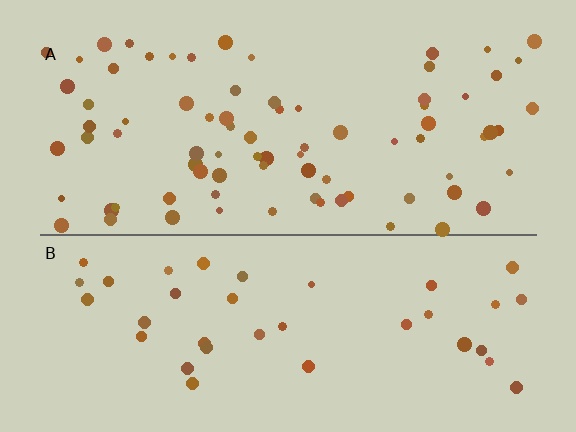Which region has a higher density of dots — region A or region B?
A (the top).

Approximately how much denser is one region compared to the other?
Approximately 2.1× — region A over region B.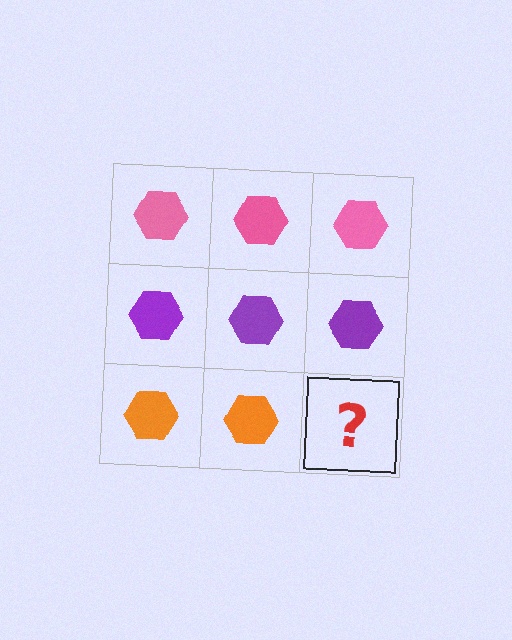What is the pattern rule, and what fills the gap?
The rule is that each row has a consistent color. The gap should be filled with an orange hexagon.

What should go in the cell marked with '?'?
The missing cell should contain an orange hexagon.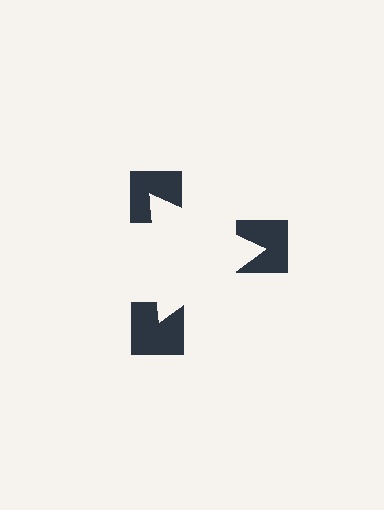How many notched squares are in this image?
There are 3 — one at each vertex of the illusory triangle.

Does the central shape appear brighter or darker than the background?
It typically appears slightly brighter than the background, even though no actual brightness change is drawn.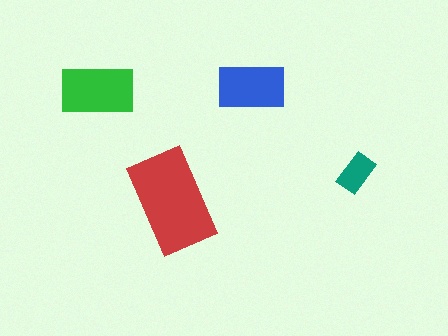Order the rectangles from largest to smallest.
the red one, the green one, the blue one, the teal one.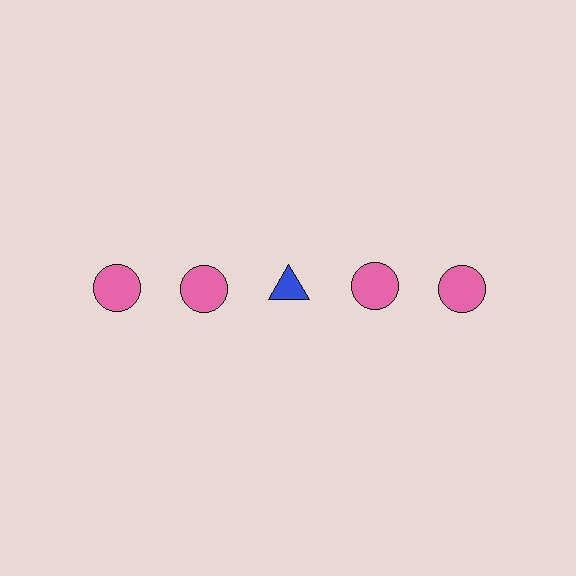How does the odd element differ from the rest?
It differs in both color (blue instead of pink) and shape (triangle instead of circle).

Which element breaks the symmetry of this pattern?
The blue triangle in the top row, center column breaks the symmetry. All other shapes are pink circles.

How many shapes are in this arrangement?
There are 5 shapes arranged in a grid pattern.